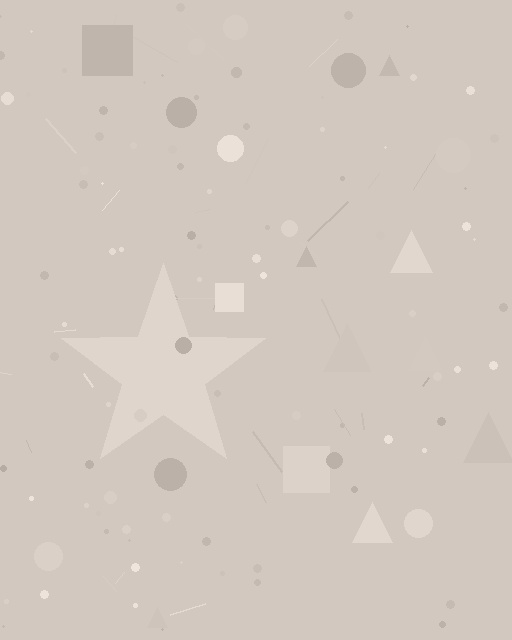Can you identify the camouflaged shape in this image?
The camouflaged shape is a star.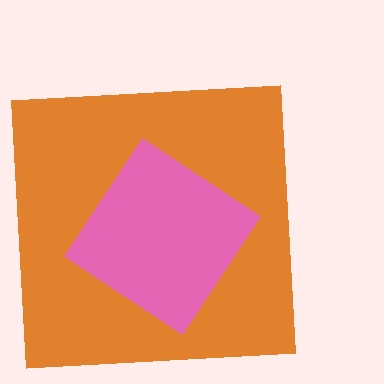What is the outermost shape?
The orange square.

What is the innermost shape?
The pink diamond.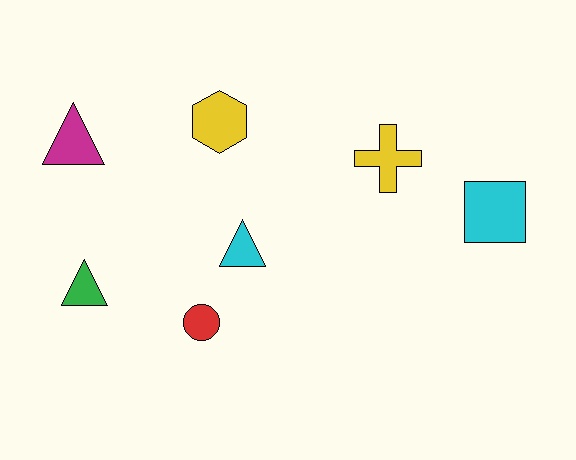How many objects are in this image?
There are 7 objects.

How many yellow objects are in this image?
There are 2 yellow objects.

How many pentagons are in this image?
There are no pentagons.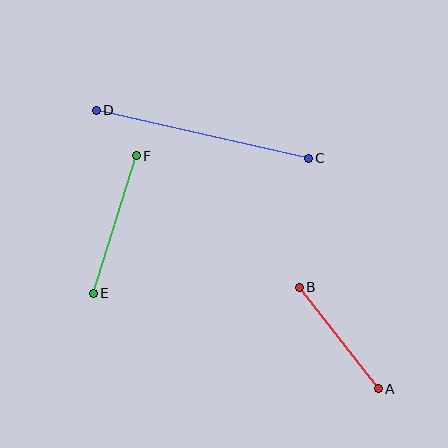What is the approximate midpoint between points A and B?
The midpoint is at approximately (339, 338) pixels.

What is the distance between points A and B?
The distance is approximately 128 pixels.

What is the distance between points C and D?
The distance is approximately 217 pixels.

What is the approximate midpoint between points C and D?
The midpoint is at approximately (202, 134) pixels.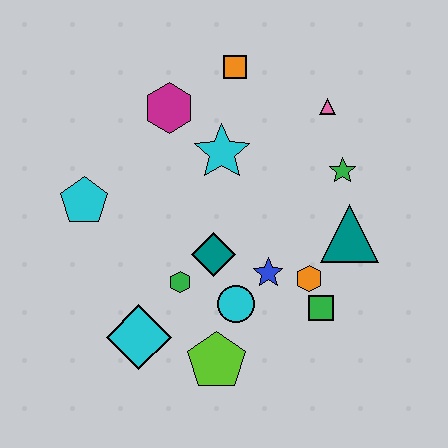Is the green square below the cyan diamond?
No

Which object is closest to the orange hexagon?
The green square is closest to the orange hexagon.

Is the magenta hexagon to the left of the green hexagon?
Yes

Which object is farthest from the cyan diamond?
The pink triangle is farthest from the cyan diamond.